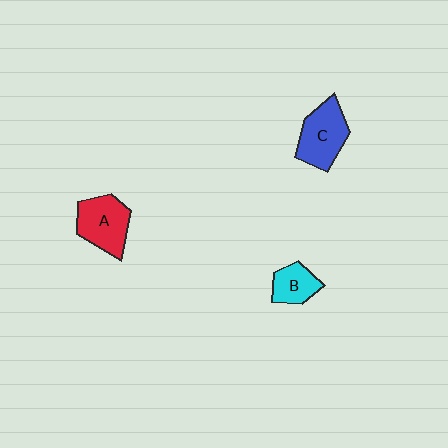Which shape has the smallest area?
Shape B (cyan).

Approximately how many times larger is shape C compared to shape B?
Approximately 1.6 times.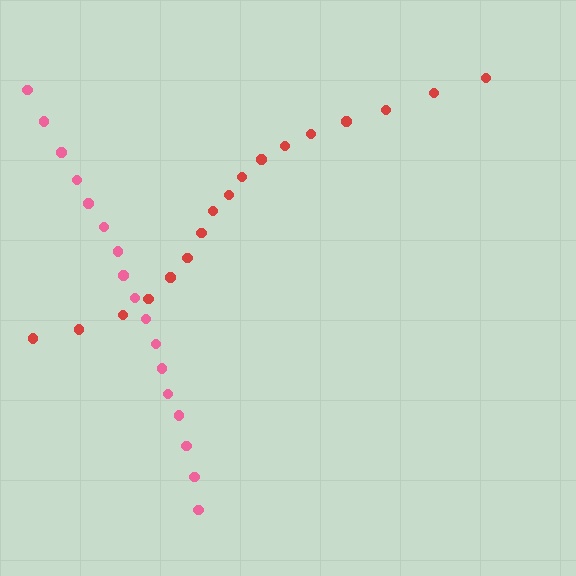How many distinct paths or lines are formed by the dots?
There are 2 distinct paths.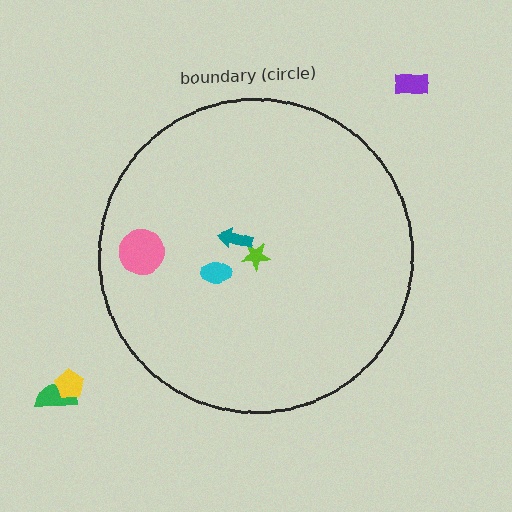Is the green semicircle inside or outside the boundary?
Outside.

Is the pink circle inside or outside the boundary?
Inside.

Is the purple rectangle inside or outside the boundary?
Outside.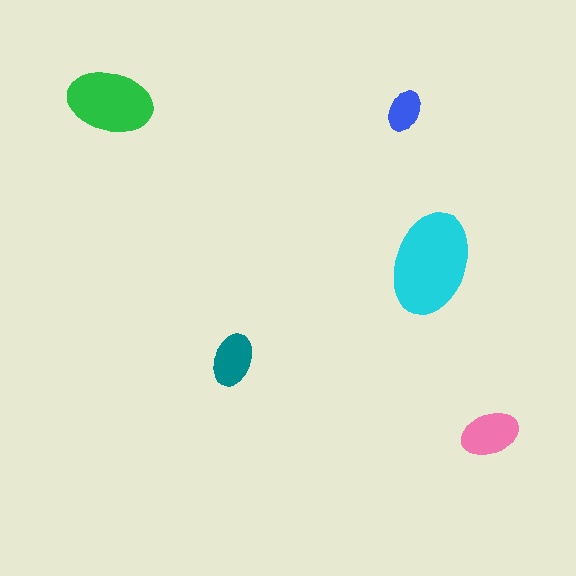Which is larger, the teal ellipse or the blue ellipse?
The teal one.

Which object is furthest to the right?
The pink ellipse is rightmost.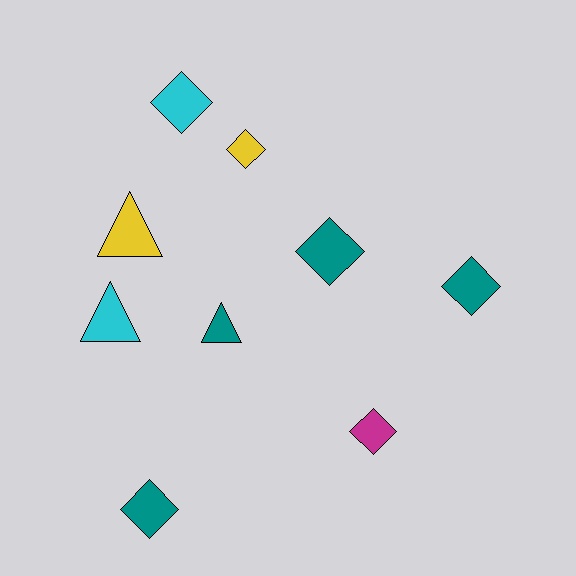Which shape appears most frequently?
Diamond, with 6 objects.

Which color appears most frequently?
Teal, with 4 objects.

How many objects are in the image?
There are 9 objects.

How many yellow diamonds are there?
There is 1 yellow diamond.